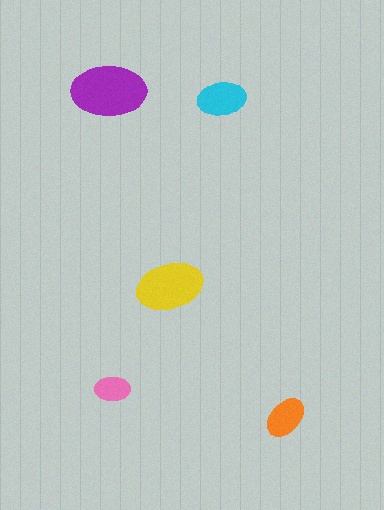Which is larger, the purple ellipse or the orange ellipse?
The purple one.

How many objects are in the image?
There are 5 objects in the image.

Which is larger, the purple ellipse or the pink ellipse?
The purple one.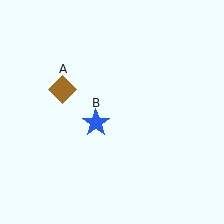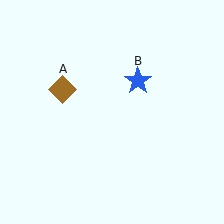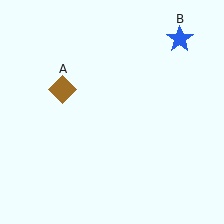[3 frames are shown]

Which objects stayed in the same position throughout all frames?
Brown diamond (object A) remained stationary.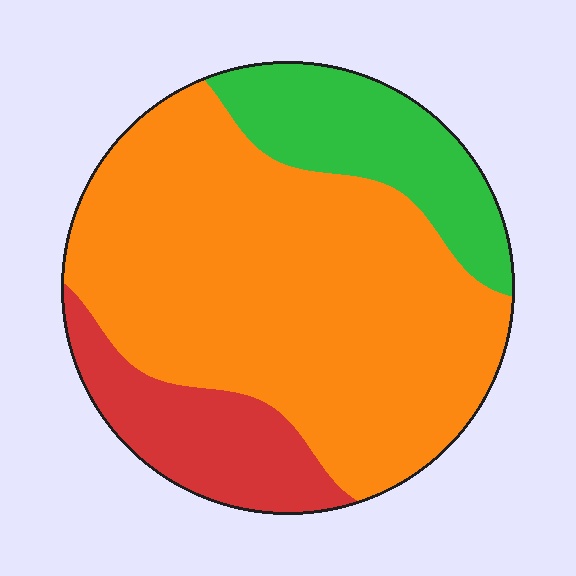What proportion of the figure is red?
Red covers around 15% of the figure.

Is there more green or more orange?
Orange.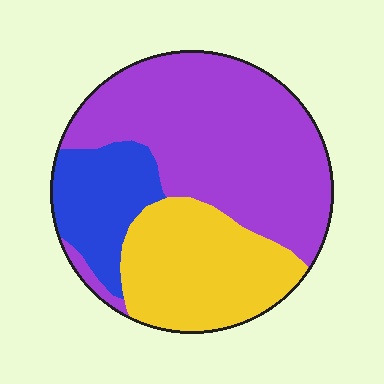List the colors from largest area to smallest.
From largest to smallest: purple, yellow, blue.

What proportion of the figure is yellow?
Yellow covers 29% of the figure.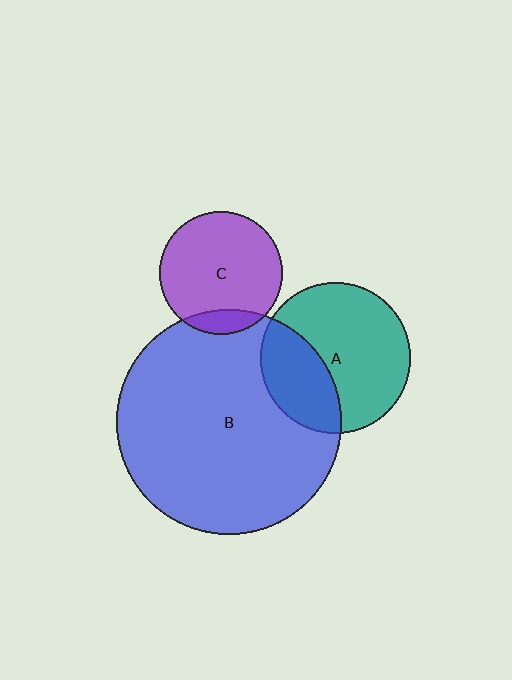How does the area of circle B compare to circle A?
Approximately 2.2 times.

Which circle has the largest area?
Circle B (blue).